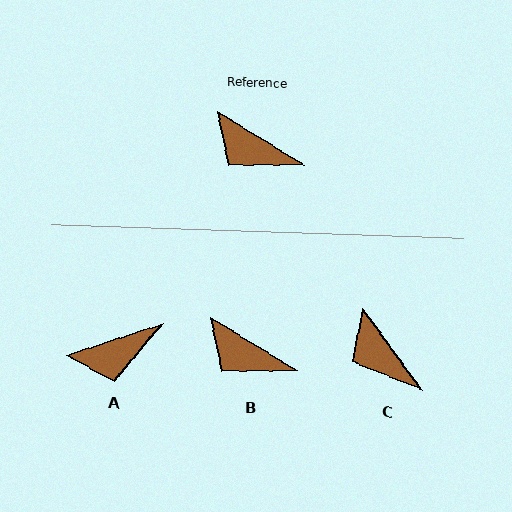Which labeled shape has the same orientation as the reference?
B.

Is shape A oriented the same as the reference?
No, it is off by about 50 degrees.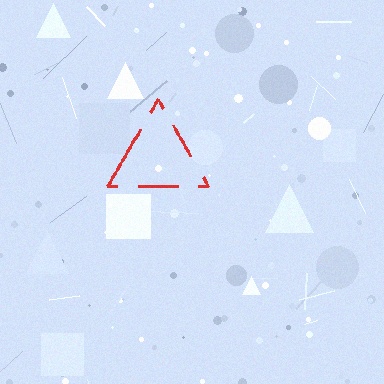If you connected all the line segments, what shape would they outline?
They would outline a triangle.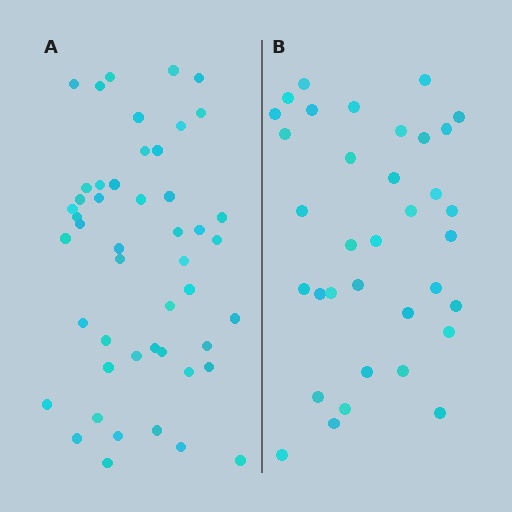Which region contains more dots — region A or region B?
Region A (the left region) has more dots.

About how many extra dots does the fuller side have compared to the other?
Region A has approximately 15 more dots than region B.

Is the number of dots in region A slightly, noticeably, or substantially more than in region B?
Region A has noticeably more, but not dramatically so. The ratio is roughly 1.4 to 1.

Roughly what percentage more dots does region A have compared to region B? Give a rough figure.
About 35% more.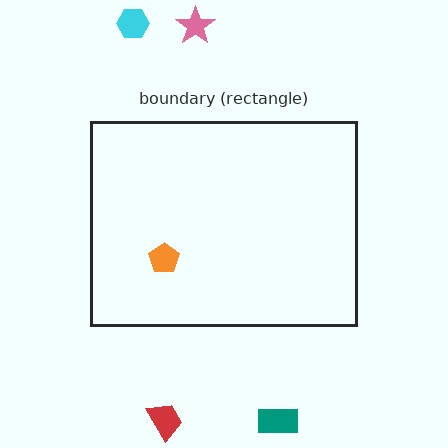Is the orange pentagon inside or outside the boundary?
Inside.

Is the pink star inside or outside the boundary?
Outside.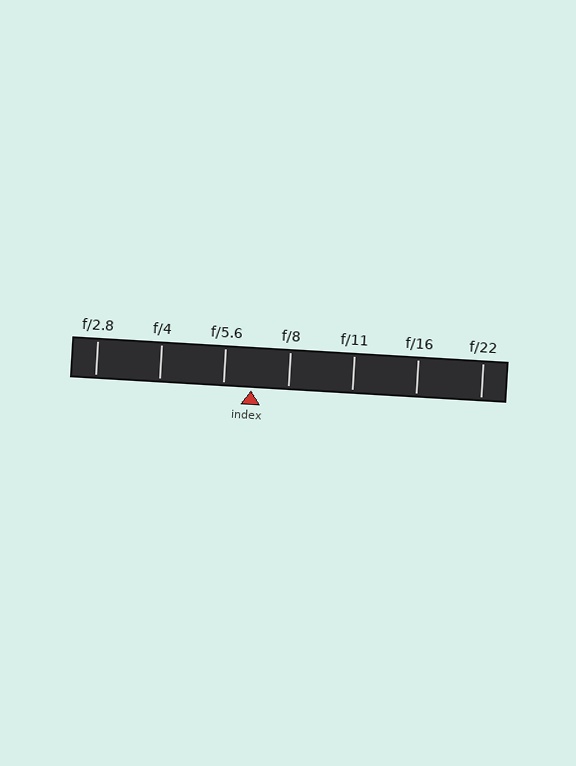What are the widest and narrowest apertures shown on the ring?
The widest aperture shown is f/2.8 and the narrowest is f/22.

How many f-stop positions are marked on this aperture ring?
There are 7 f-stop positions marked.